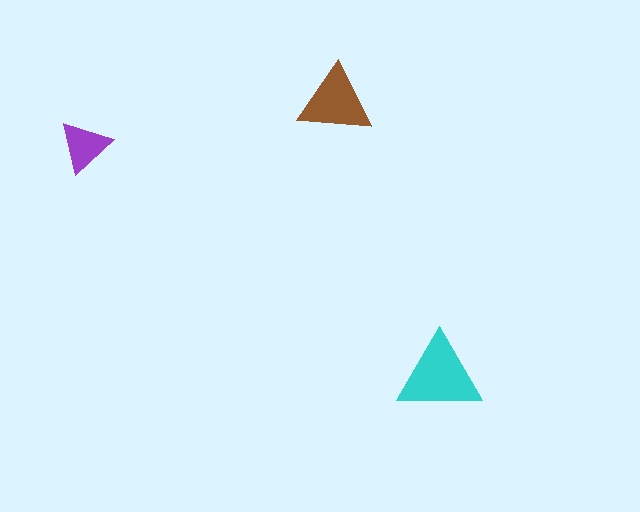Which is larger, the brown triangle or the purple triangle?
The brown one.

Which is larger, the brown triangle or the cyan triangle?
The cyan one.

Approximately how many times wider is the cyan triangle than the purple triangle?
About 1.5 times wider.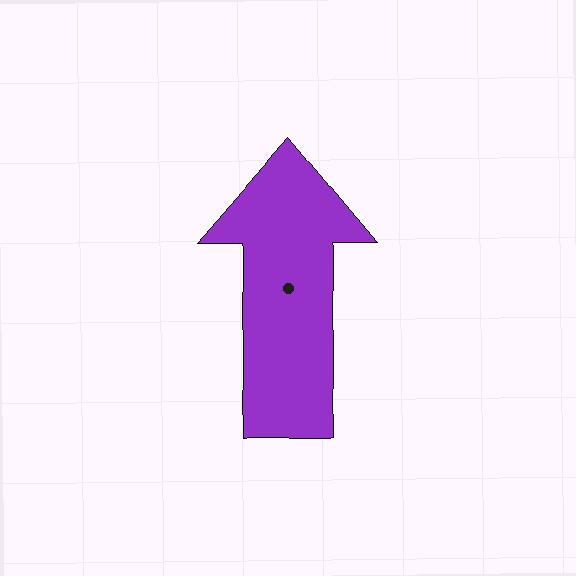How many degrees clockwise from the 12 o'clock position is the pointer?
Approximately 1 degrees.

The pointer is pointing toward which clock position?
Roughly 12 o'clock.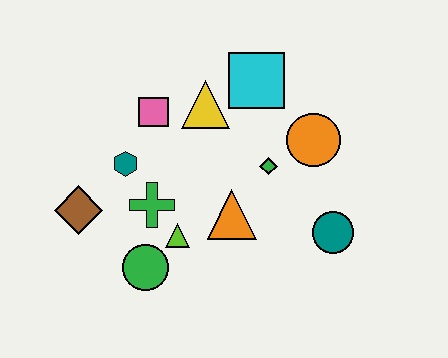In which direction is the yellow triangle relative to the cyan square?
The yellow triangle is to the left of the cyan square.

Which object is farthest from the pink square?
The teal circle is farthest from the pink square.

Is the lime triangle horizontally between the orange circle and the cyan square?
No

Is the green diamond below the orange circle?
Yes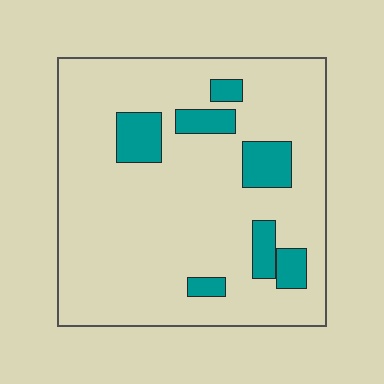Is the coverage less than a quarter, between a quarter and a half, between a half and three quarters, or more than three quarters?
Less than a quarter.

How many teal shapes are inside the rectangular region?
7.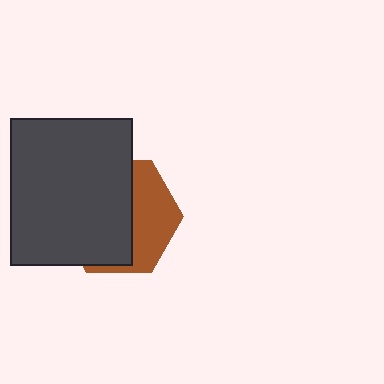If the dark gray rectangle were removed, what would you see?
You would see the complete brown hexagon.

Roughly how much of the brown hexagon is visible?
A small part of it is visible (roughly 39%).